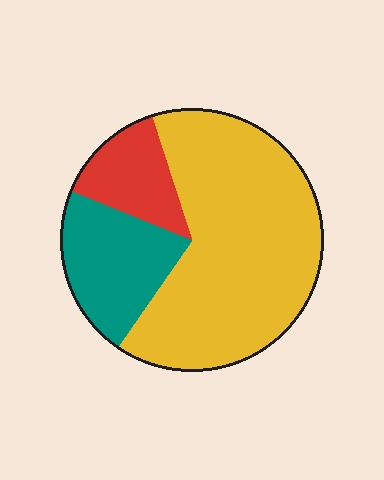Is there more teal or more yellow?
Yellow.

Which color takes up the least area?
Red, at roughly 15%.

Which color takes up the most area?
Yellow, at roughly 65%.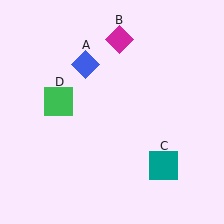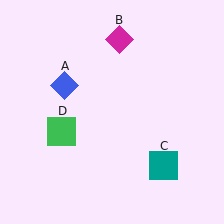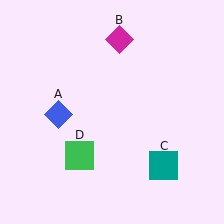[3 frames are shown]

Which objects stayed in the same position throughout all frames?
Magenta diamond (object B) and teal square (object C) remained stationary.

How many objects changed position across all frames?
2 objects changed position: blue diamond (object A), green square (object D).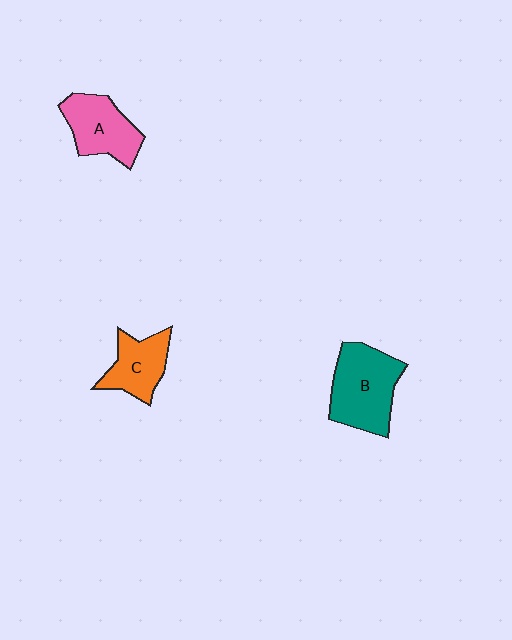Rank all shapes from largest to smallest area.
From largest to smallest: B (teal), A (pink), C (orange).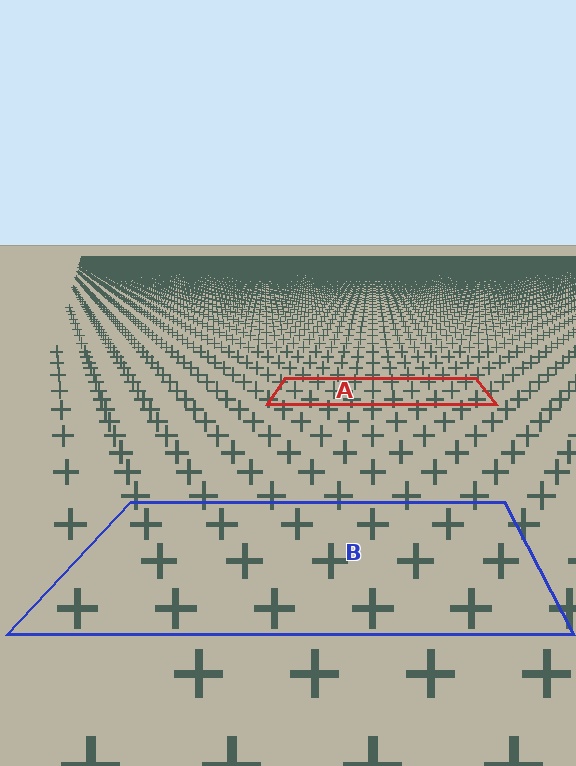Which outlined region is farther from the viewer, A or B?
Region A is farther from the viewer — the texture elements inside it appear smaller and more densely packed.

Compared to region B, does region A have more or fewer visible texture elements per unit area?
Region A has more texture elements per unit area — they are packed more densely because it is farther away.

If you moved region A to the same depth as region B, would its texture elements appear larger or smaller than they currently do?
They would appear larger. At a closer depth, the same texture elements are projected at a bigger on-screen size.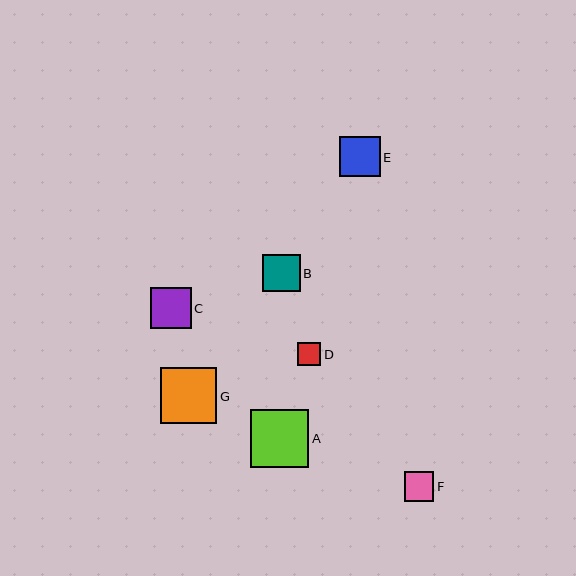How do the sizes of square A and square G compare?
Square A and square G are approximately the same size.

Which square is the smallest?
Square D is the smallest with a size of approximately 23 pixels.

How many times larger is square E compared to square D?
Square E is approximately 1.7 times the size of square D.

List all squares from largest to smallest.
From largest to smallest: A, G, C, E, B, F, D.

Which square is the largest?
Square A is the largest with a size of approximately 58 pixels.